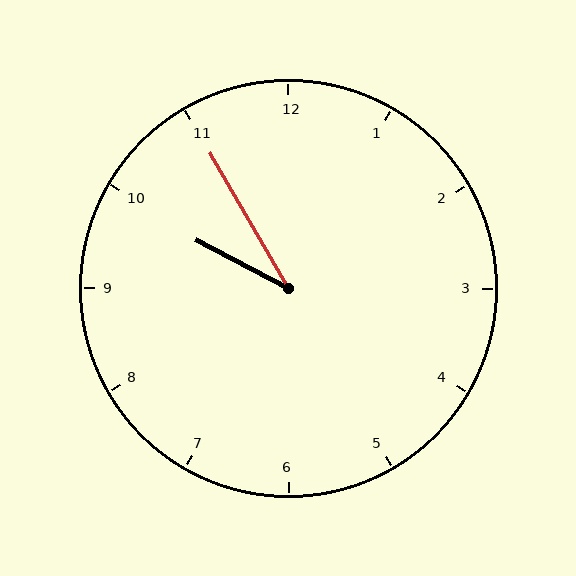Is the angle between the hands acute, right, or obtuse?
It is acute.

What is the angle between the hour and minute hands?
Approximately 32 degrees.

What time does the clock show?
9:55.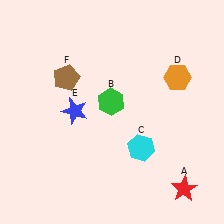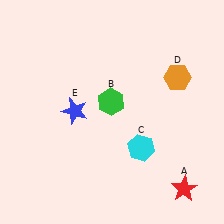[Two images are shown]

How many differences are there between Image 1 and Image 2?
There is 1 difference between the two images.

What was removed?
The brown pentagon (F) was removed in Image 2.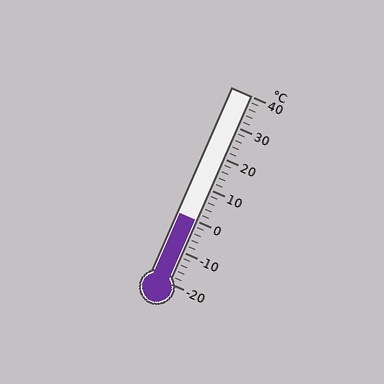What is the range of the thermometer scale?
The thermometer scale ranges from -20°C to 40°C.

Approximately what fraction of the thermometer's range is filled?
The thermometer is filled to approximately 35% of its range.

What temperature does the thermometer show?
The thermometer shows approximately 0°C.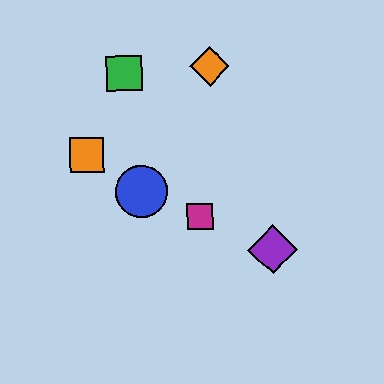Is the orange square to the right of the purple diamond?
No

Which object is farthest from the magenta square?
The green square is farthest from the magenta square.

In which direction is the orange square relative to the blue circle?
The orange square is to the left of the blue circle.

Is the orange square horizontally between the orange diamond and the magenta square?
No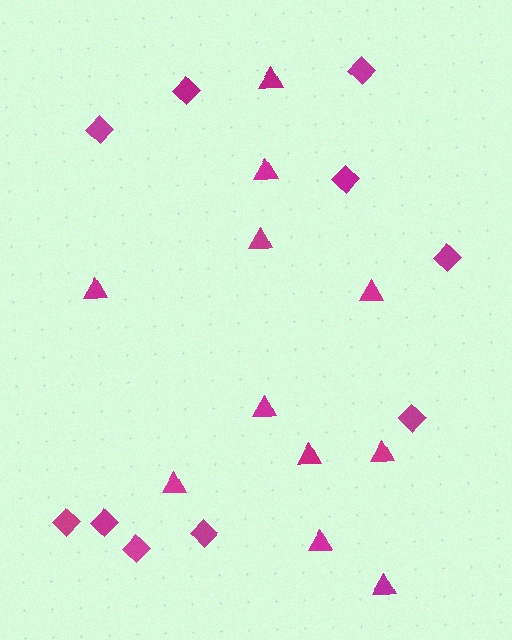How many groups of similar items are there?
There are 2 groups: one group of diamonds (10) and one group of triangles (11).